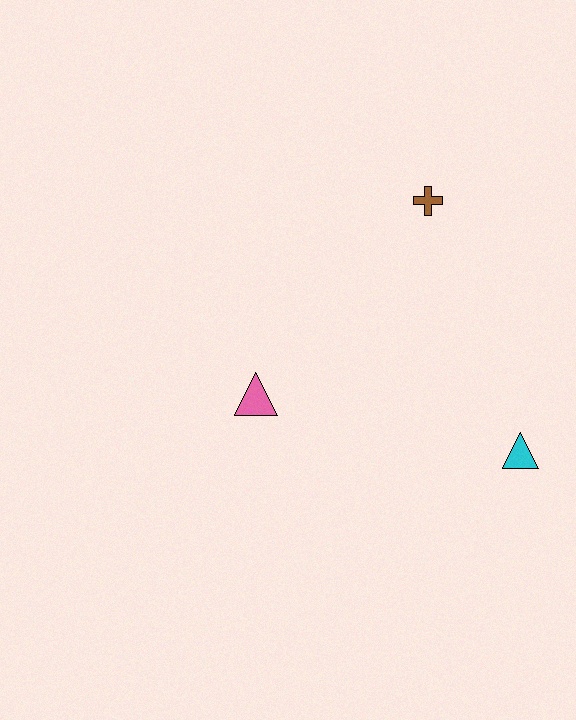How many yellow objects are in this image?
There are no yellow objects.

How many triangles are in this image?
There are 2 triangles.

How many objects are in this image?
There are 3 objects.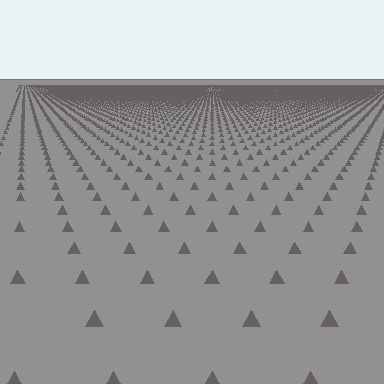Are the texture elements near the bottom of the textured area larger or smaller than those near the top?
Larger. Near the bottom, elements are closer to the viewer and appear at a bigger on-screen size.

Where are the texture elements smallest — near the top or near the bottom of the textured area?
Near the top.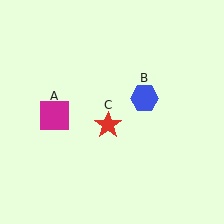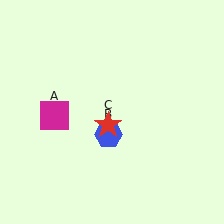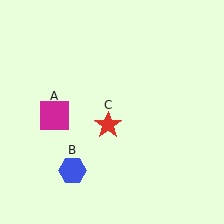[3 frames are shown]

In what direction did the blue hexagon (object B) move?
The blue hexagon (object B) moved down and to the left.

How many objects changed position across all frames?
1 object changed position: blue hexagon (object B).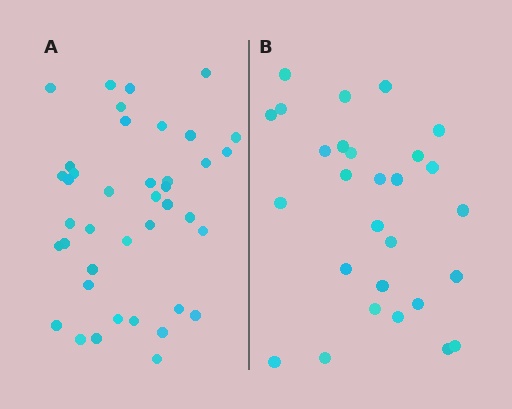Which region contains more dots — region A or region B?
Region A (the left region) has more dots.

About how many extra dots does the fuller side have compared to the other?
Region A has roughly 12 or so more dots than region B.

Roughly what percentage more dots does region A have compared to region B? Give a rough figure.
About 45% more.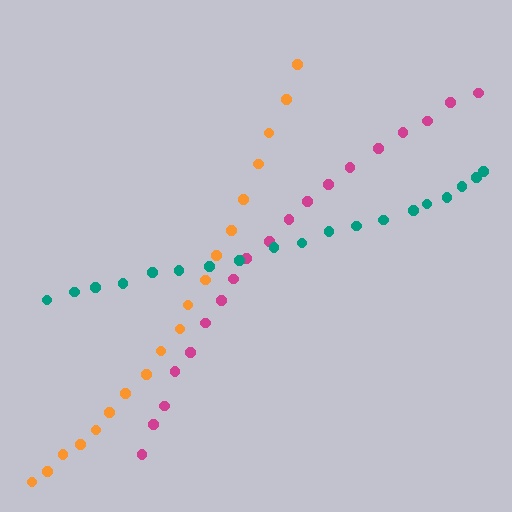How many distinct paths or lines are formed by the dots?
There are 3 distinct paths.